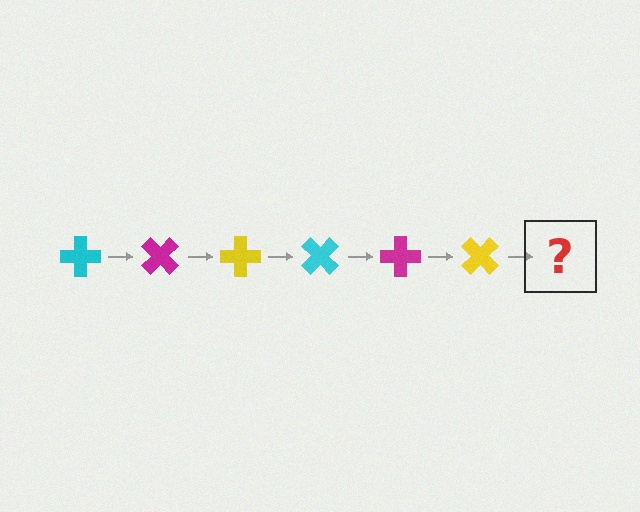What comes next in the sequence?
The next element should be a cyan cross, rotated 270 degrees from the start.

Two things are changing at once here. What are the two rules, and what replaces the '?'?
The two rules are that it rotates 45 degrees each step and the color cycles through cyan, magenta, and yellow. The '?' should be a cyan cross, rotated 270 degrees from the start.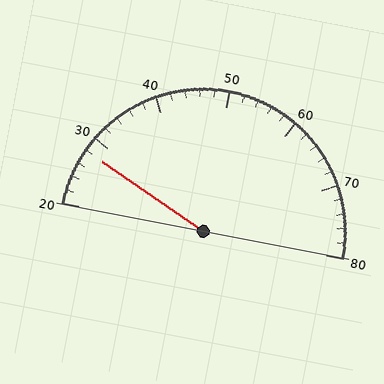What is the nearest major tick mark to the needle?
The nearest major tick mark is 30.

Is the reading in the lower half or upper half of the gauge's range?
The reading is in the lower half of the range (20 to 80).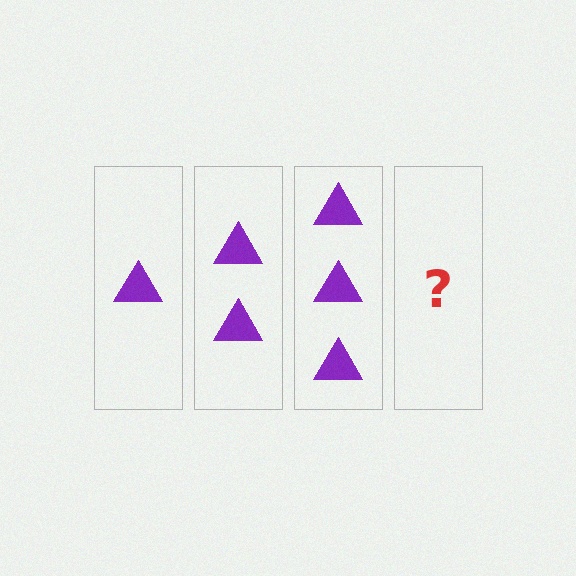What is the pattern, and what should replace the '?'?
The pattern is that each step adds one more triangle. The '?' should be 4 triangles.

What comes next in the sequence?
The next element should be 4 triangles.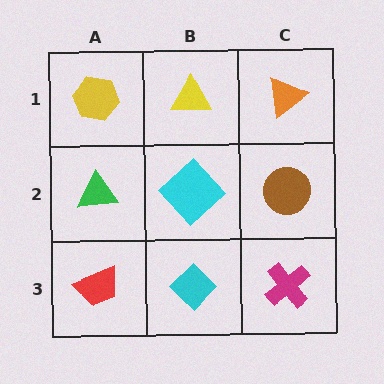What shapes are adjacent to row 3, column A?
A green triangle (row 2, column A), a cyan diamond (row 3, column B).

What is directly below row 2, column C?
A magenta cross.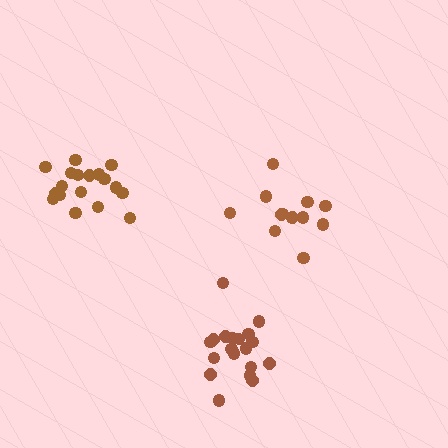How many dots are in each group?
Group 1: 13 dots, Group 2: 18 dots, Group 3: 19 dots (50 total).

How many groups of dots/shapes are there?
There are 3 groups.